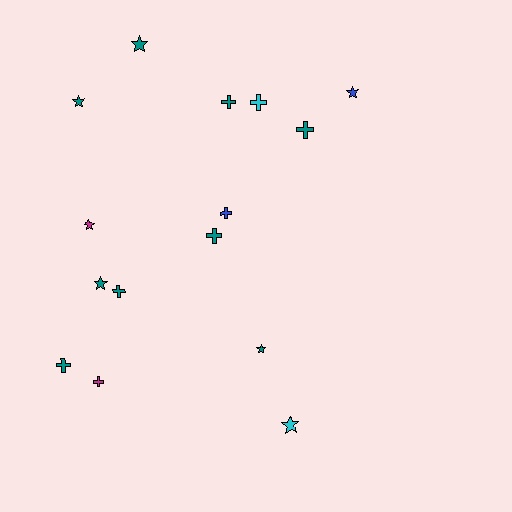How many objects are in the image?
There are 15 objects.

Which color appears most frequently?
Teal, with 9 objects.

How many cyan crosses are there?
There is 1 cyan cross.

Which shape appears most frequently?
Cross, with 8 objects.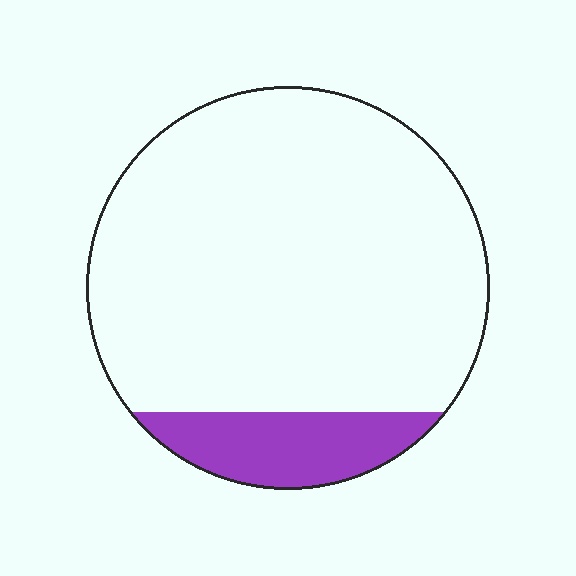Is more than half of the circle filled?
No.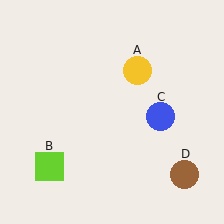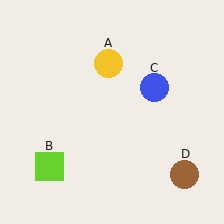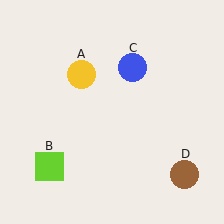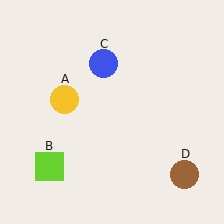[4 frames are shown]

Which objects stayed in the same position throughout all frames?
Lime square (object B) and brown circle (object D) remained stationary.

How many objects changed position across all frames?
2 objects changed position: yellow circle (object A), blue circle (object C).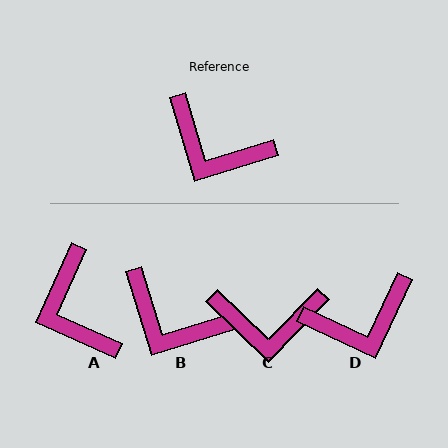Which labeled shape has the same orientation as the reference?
B.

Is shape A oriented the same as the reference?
No, it is off by about 41 degrees.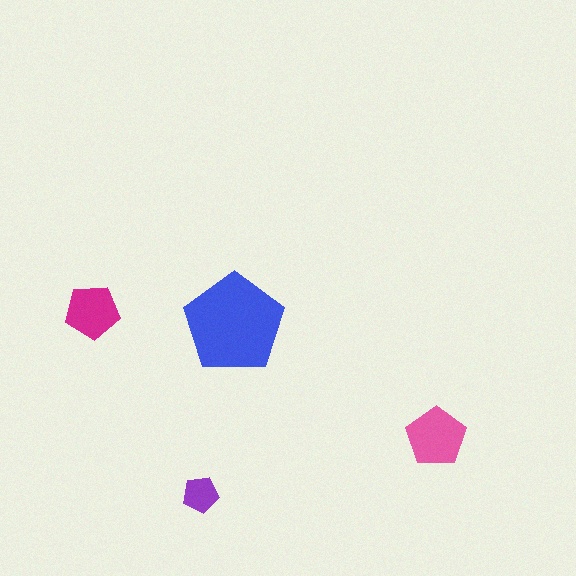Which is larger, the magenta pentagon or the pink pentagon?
The pink one.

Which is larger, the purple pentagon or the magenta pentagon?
The magenta one.